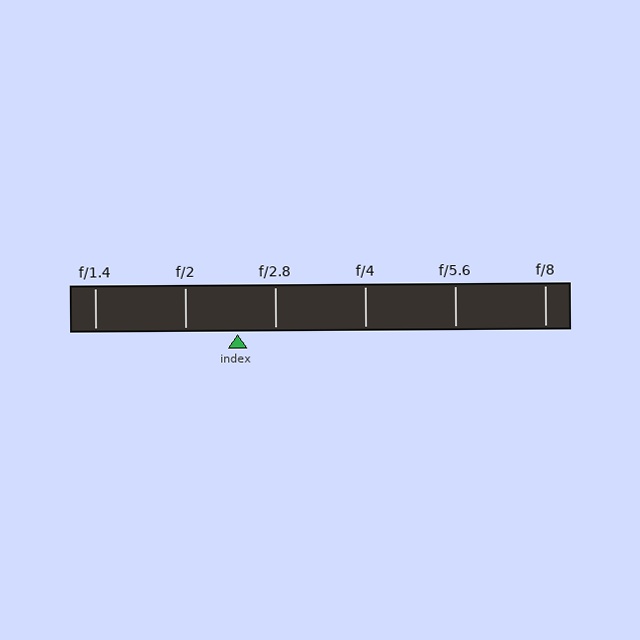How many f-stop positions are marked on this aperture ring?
There are 6 f-stop positions marked.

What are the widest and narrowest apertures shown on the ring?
The widest aperture shown is f/1.4 and the narrowest is f/8.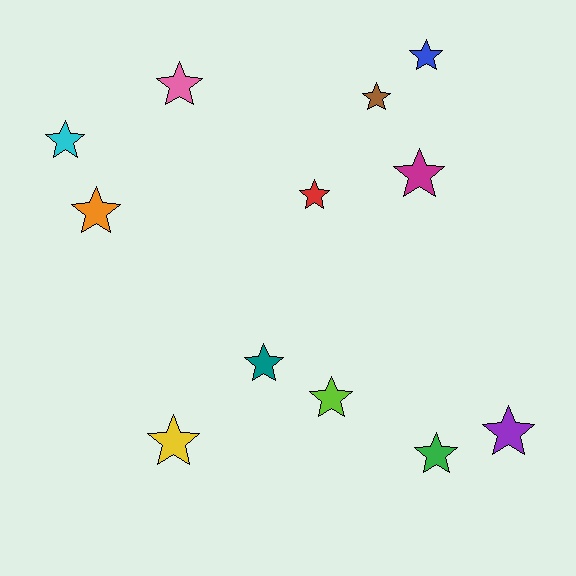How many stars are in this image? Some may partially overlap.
There are 12 stars.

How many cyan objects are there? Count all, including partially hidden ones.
There is 1 cyan object.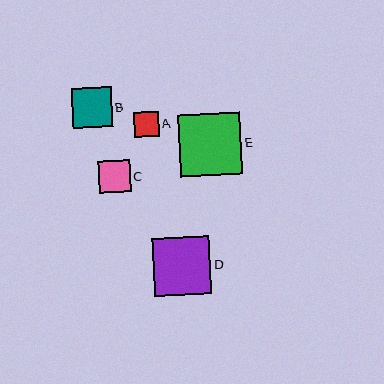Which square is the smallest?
Square A is the smallest with a size of approximately 25 pixels.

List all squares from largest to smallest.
From largest to smallest: E, D, B, C, A.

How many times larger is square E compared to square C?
Square E is approximately 2.0 times the size of square C.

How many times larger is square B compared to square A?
Square B is approximately 1.6 times the size of square A.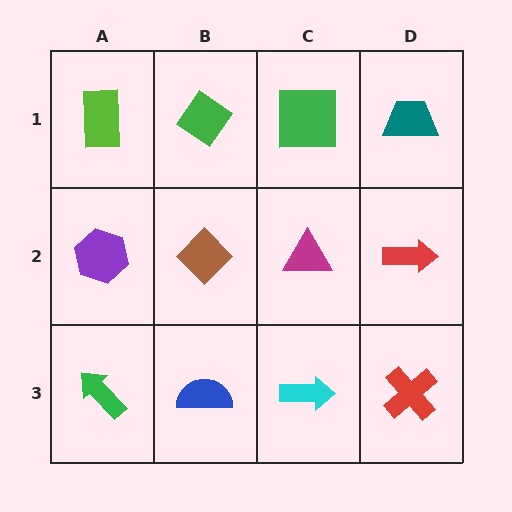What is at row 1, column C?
A green square.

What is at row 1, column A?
A lime rectangle.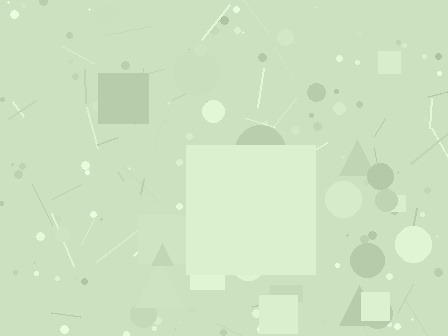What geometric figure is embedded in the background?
A square is embedded in the background.